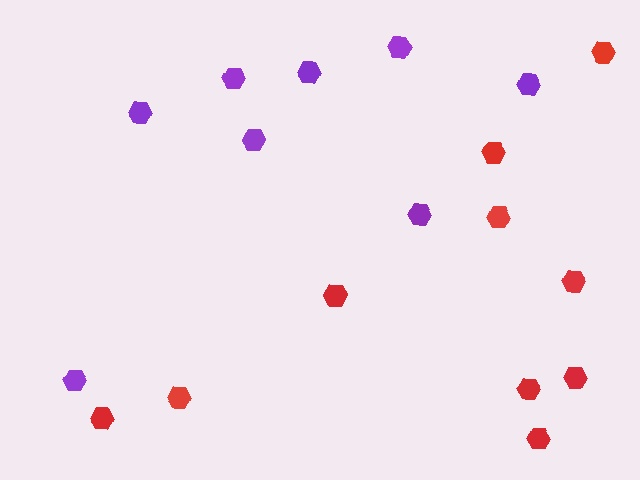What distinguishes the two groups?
There are 2 groups: one group of red hexagons (10) and one group of purple hexagons (8).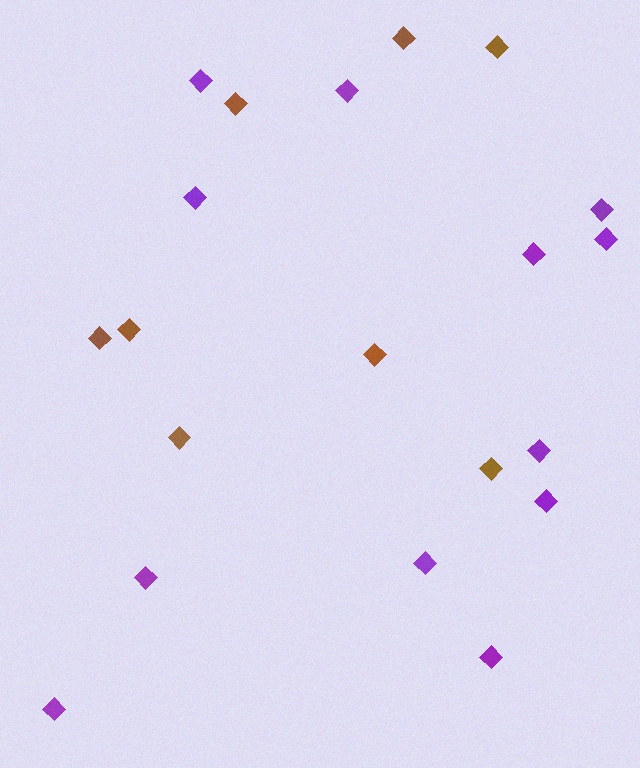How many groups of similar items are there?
There are 2 groups: one group of brown diamonds (8) and one group of purple diamonds (12).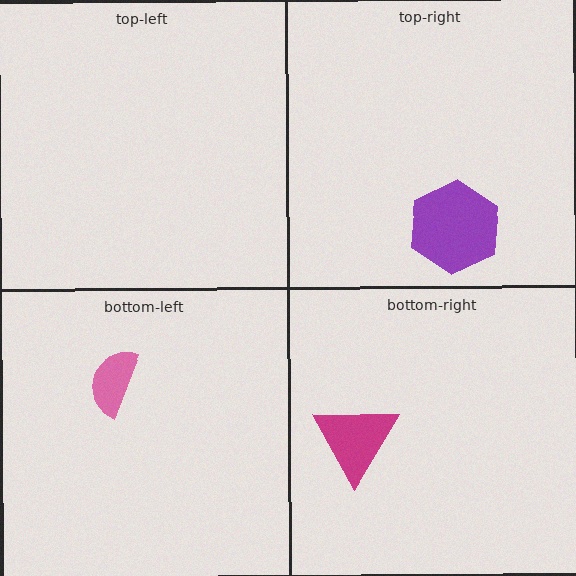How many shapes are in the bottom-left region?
1.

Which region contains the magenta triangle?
The bottom-right region.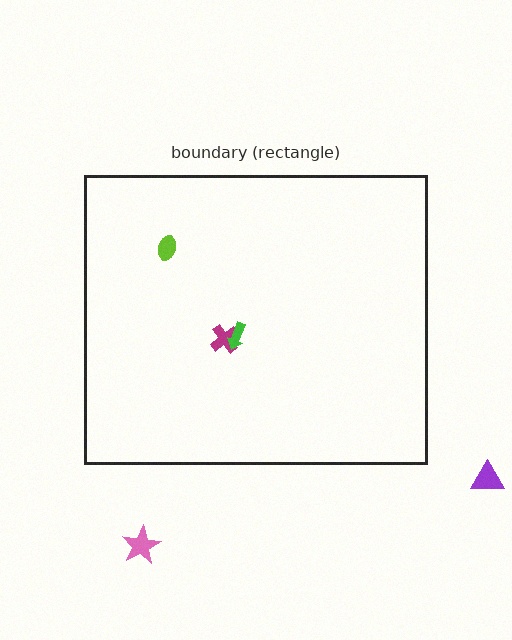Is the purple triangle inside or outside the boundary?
Outside.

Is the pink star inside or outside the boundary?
Outside.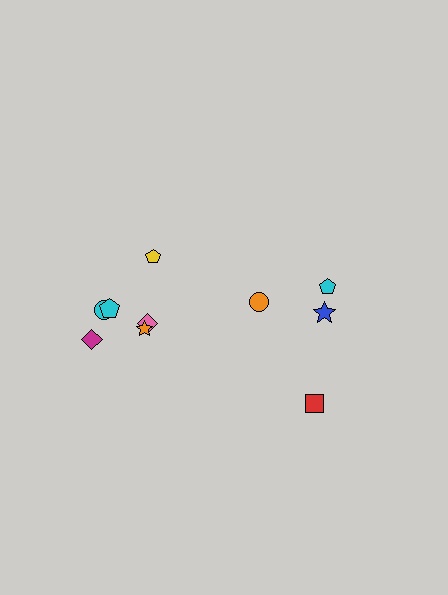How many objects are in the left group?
There are 6 objects.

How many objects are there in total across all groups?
There are 10 objects.